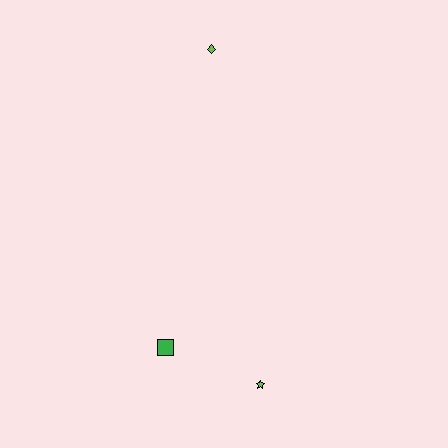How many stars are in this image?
There is 1 star.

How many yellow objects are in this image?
There are no yellow objects.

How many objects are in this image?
There are 3 objects.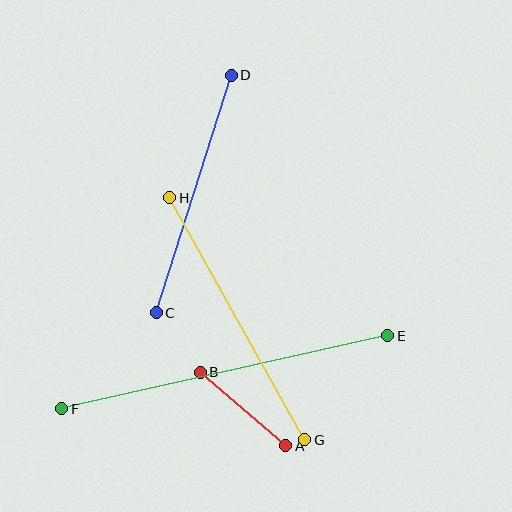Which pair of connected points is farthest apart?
Points E and F are farthest apart.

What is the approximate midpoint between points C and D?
The midpoint is at approximately (194, 194) pixels.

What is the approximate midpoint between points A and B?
The midpoint is at approximately (243, 409) pixels.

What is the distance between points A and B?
The distance is approximately 113 pixels.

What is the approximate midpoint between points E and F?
The midpoint is at approximately (225, 372) pixels.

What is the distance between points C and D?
The distance is approximately 249 pixels.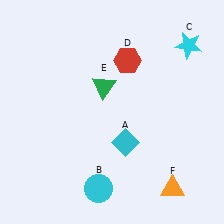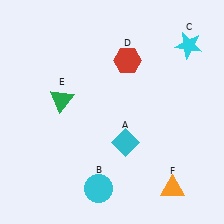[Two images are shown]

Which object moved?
The green triangle (E) moved left.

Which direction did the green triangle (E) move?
The green triangle (E) moved left.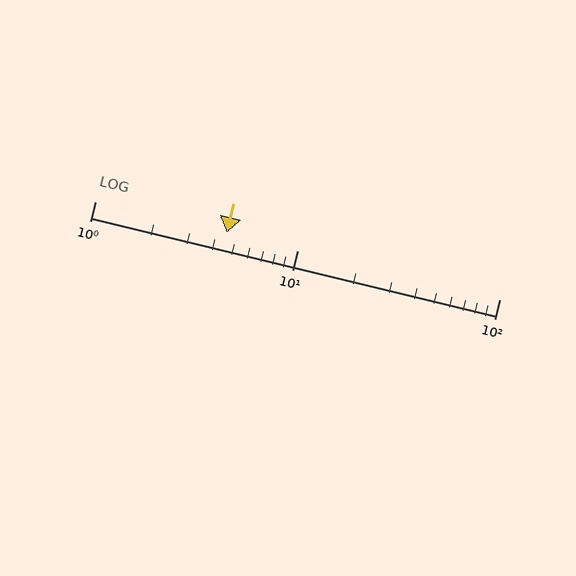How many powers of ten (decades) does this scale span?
The scale spans 2 decades, from 1 to 100.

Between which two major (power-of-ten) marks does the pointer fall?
The pointer is between 1 and 10.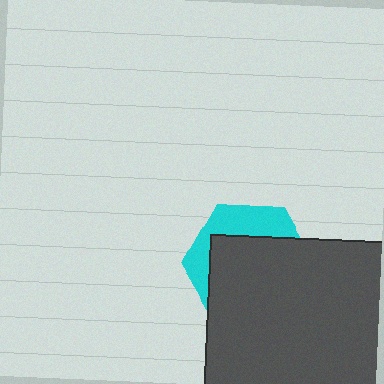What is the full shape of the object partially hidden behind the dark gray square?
The partially hidden object is a cyan hexagon.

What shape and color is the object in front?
The object in front is a dark gray square.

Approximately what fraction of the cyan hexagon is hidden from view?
Roughly 69% of the cyan hexagon is hidden behind the dark gray square.